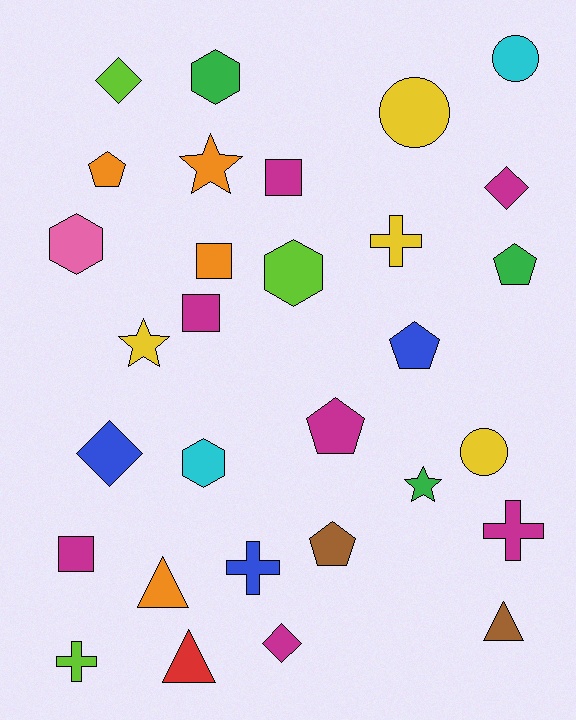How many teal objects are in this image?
There are no teal objects.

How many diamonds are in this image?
There are 4 diamonds.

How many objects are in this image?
There are 30 objects.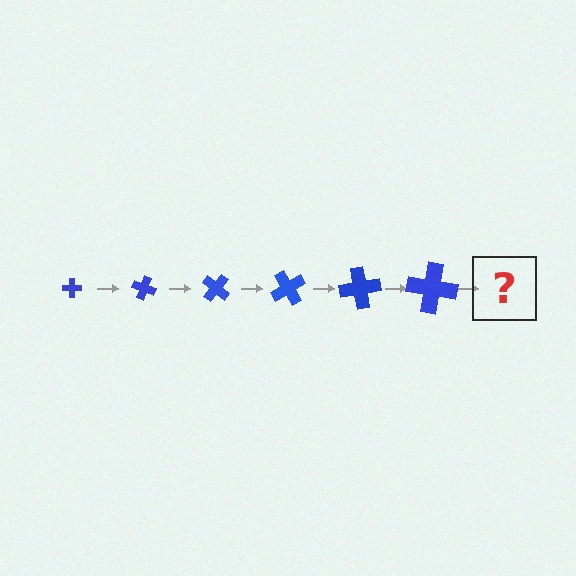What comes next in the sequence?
The next element should be a cross, larger than the previous one and rotated 120 degrees from the start.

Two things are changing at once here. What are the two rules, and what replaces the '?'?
The two rules are that the cross grows larger each step and it rotates 20 degrees each step. The '?' should be a cross, larger than the previous one and rotated 120 degrees from the start.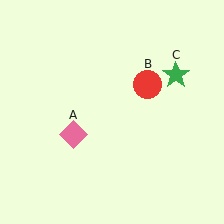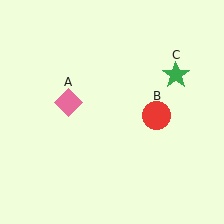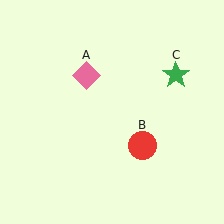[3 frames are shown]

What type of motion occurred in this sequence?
The pink diamond (object A), red circle (object B) rotated clockwise around the center of the scene.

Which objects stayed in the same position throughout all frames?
Green star (object C) remained stationary.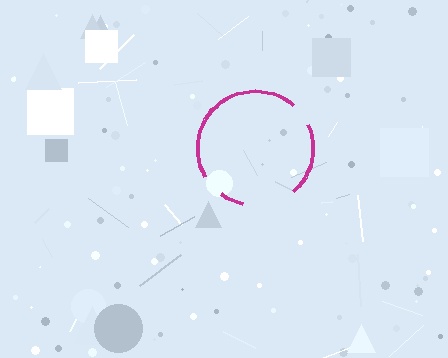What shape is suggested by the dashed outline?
The dashed outline suggests a circle.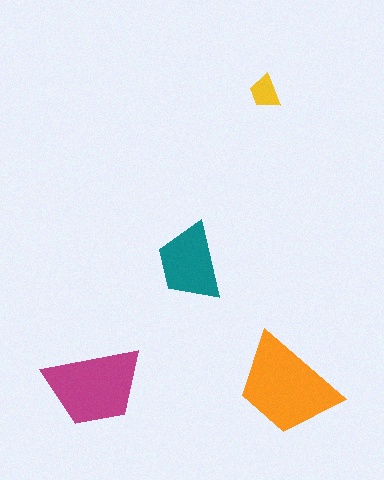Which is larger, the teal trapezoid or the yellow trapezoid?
The teal one.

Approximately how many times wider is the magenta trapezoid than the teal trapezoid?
About 1.5 times wider.